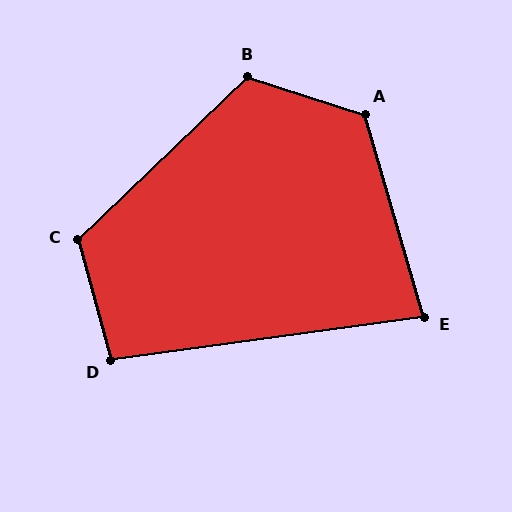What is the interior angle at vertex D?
Approximately 97 degrees (obtuse).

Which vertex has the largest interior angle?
A, at approximately 124 degrees.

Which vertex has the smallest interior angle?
E, at approximately 82 degrees.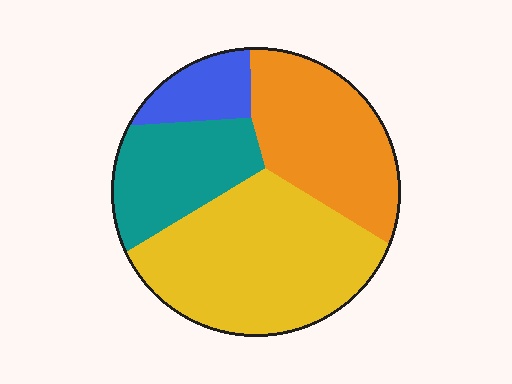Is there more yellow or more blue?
Yellow.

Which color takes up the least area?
Blue, at roughly 10%.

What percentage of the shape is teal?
Teal takes up about one fifth (1/5) of the shape.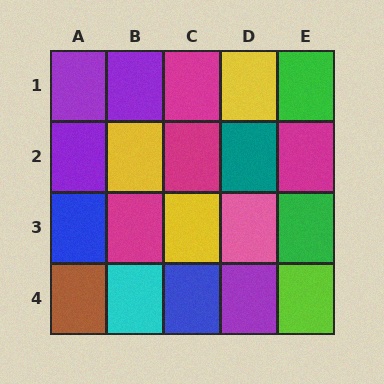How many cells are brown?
1 cell is brown.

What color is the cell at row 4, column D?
Purple.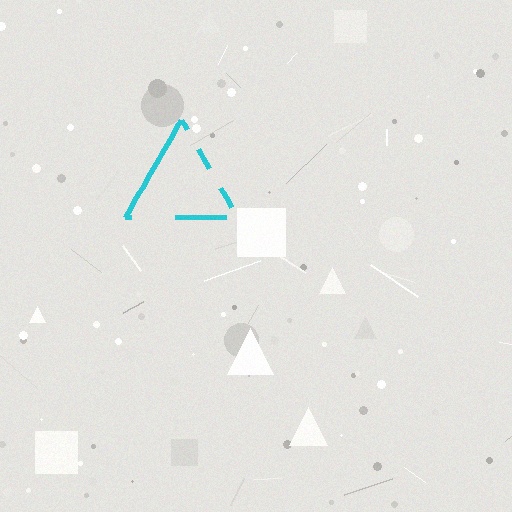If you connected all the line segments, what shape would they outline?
They would outline a triangle.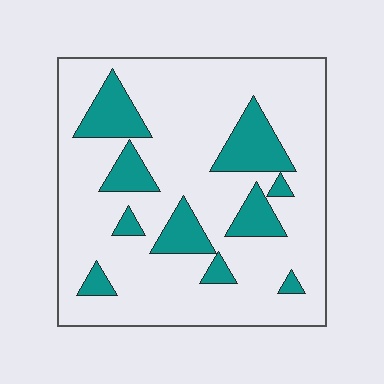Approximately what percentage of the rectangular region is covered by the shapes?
Approximately 20%.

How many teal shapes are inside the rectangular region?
10.